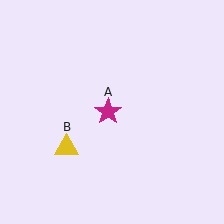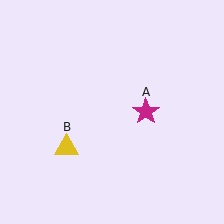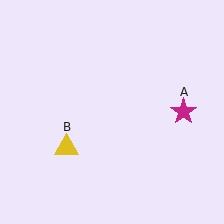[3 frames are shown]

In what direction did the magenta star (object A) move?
The magenta star (object A) moved right.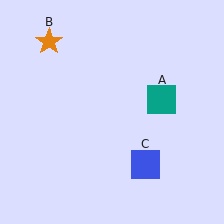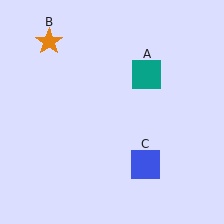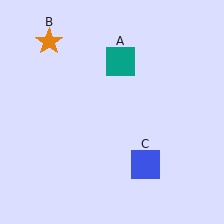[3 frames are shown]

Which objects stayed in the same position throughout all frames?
Orange star (object B) and blue square (object C) remained stationary.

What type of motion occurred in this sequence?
The teal square (object A) rotated counterclockwise around the center of the scene.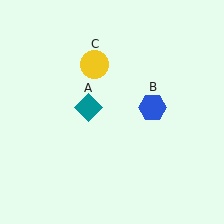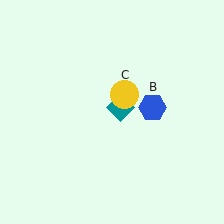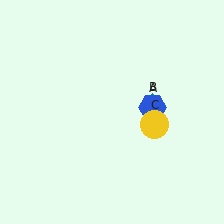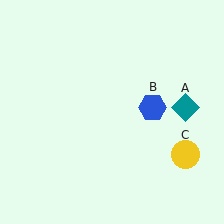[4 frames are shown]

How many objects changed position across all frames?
2 objects changed position: teal diamond (object A), yellow circle (object C).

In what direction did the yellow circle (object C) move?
The yellow circle (object C) moved down and to the right.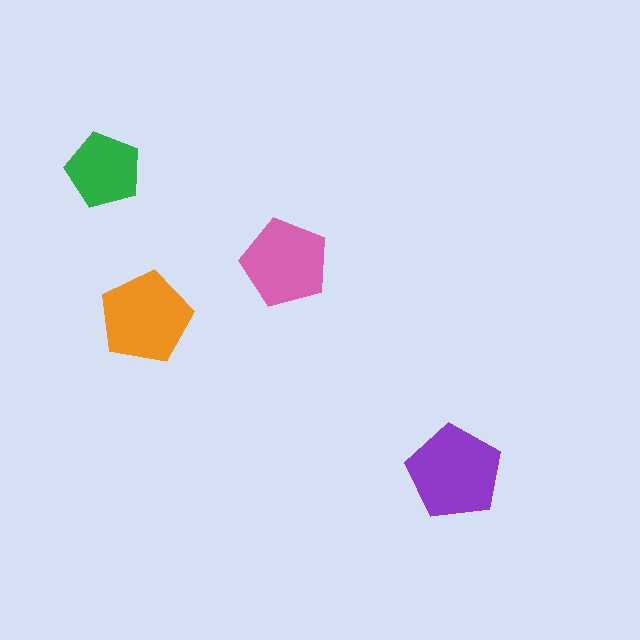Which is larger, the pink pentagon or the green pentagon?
The pink one.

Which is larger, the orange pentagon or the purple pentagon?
The purple one.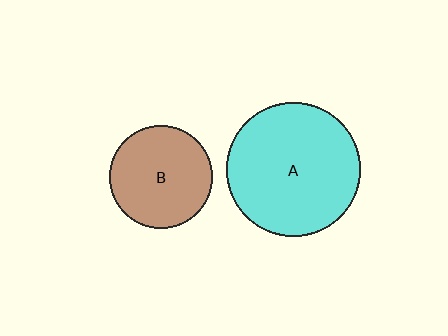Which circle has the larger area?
Circle A (cyan).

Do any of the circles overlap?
No, none of the circles overlap.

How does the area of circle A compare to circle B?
Approximately 1.7 times.